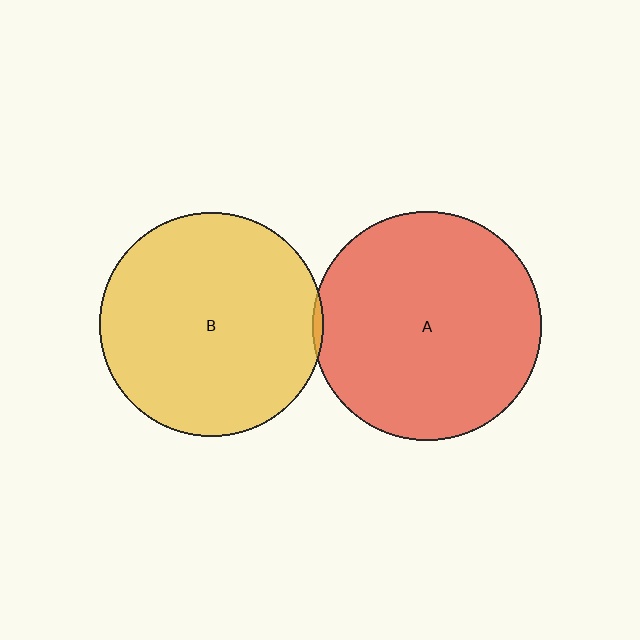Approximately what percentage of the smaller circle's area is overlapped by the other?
Approximately 5%.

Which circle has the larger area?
Circle A (red).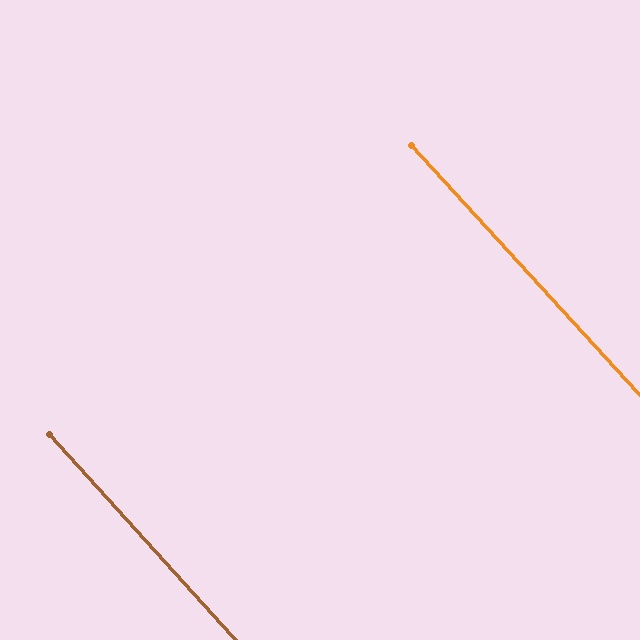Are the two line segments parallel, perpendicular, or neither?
Parallel — their directions differ by only 0.4°.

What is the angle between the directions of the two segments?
Approximately 0 degrees.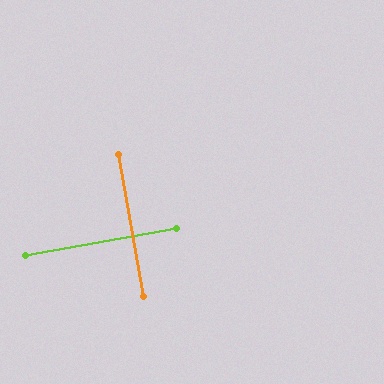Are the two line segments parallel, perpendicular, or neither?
Perpendicular — they meet at approximately 90°.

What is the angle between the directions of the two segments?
Approximately 90 degrees.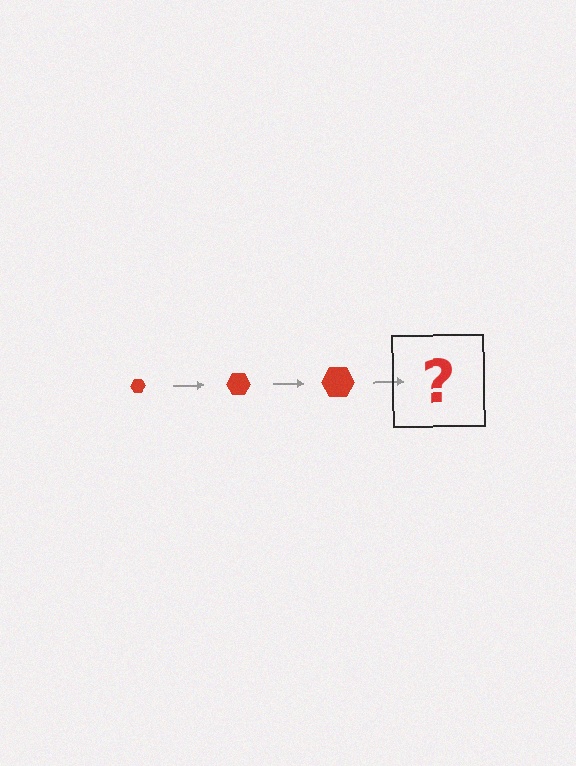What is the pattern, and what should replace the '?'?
The pattern is that the hexagon gets progressively larger each step. The '?' should be a red hexagon, larger than the previous one.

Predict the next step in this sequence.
The next step is a red hexagon, larger than the previous one.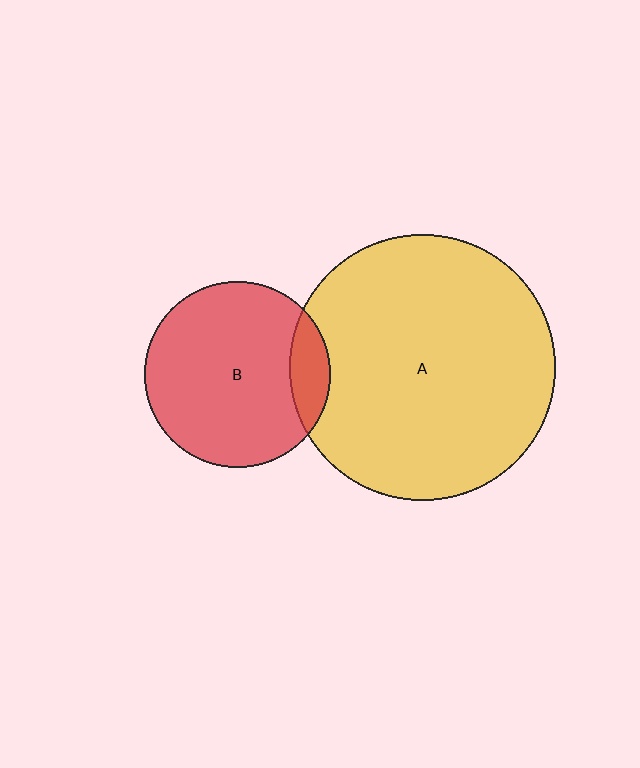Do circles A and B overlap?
Yes.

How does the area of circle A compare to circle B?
Approximately 2.0 times.